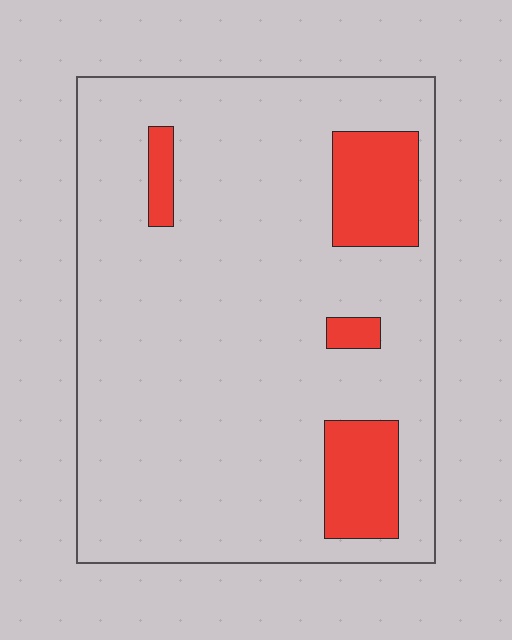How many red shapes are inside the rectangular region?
4.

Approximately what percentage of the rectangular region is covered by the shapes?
Approximately 15%.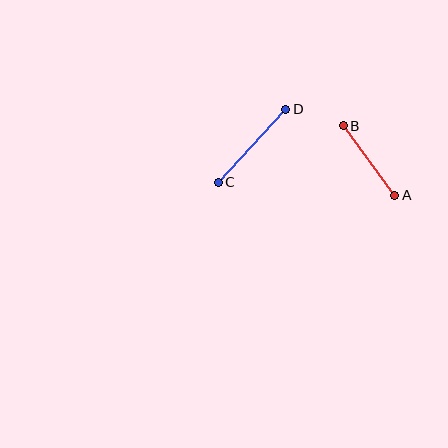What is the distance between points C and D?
The distance is approximately 100 pixels.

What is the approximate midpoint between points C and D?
The midpoint is at approximately (252, 146) pixels.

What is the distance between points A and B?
The distance is approximately 86 pixels.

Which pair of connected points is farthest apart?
Points C and D are farthest apart.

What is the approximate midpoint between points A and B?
The midpoint is at approximately (369, 160) pixels.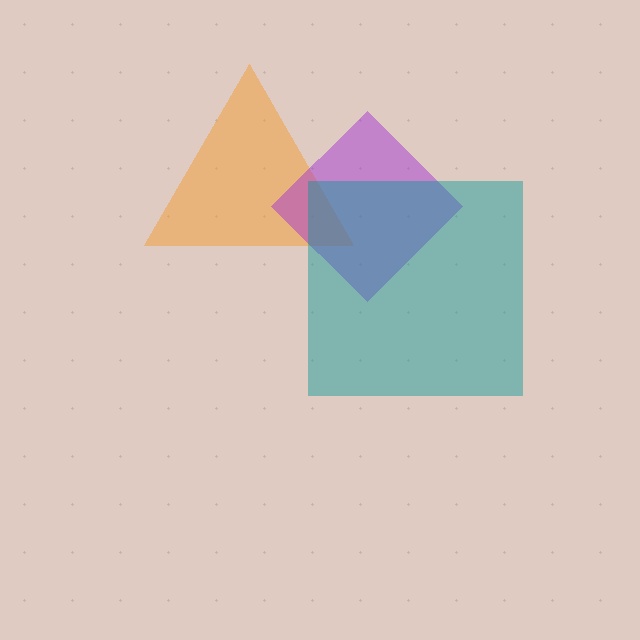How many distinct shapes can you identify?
There are 3 distinct shapes: an orange triangle, a purple diamond, a teal square.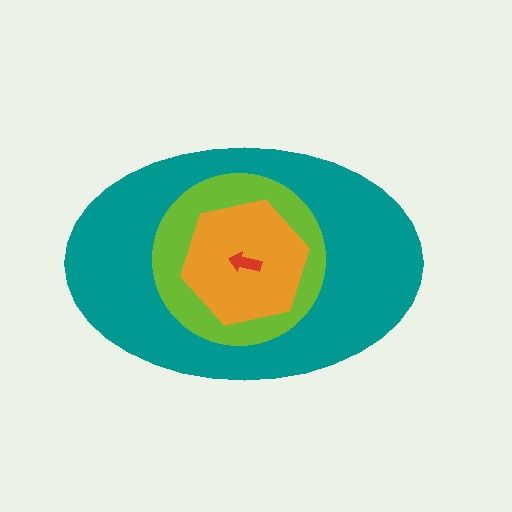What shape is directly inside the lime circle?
The orange hexagon.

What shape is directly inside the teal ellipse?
The lime circle.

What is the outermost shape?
The teal ellipse.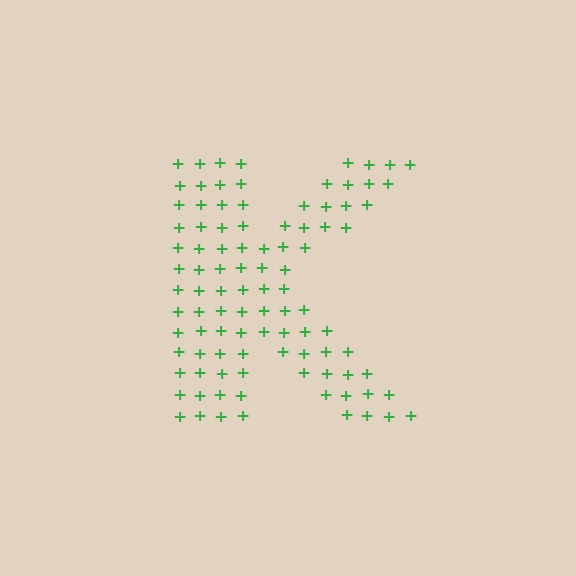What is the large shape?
The large shape is the letter K.